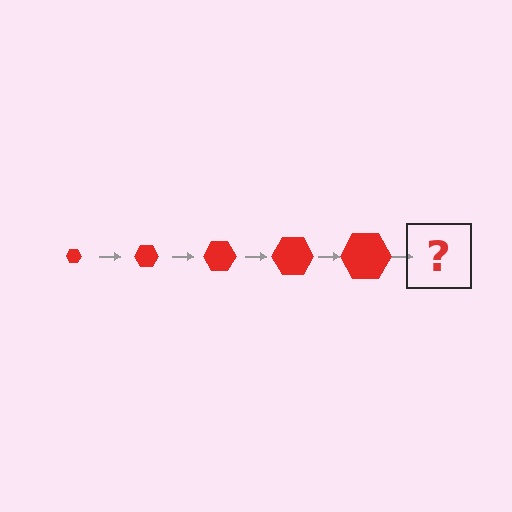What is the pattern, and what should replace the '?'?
The pattern is that the hexagon gets progressively larger each step. The '?' should be a red hexagon, larger than the previous one.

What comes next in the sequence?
The next element should be a red hexagon, larger than the previous one.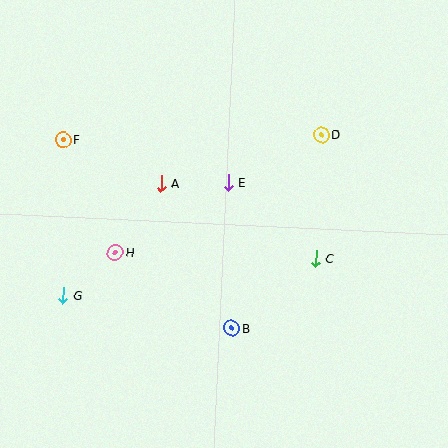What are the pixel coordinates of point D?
Point D is at (321, 135).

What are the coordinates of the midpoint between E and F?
The midpoint between E and F is at (146, 161).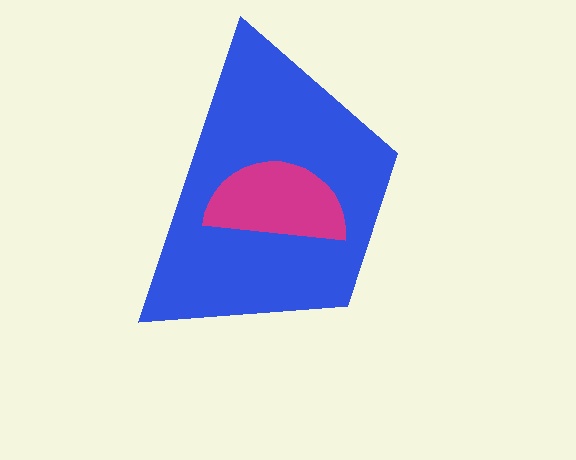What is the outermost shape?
The blue trapezoid.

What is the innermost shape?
The magenta semicircle.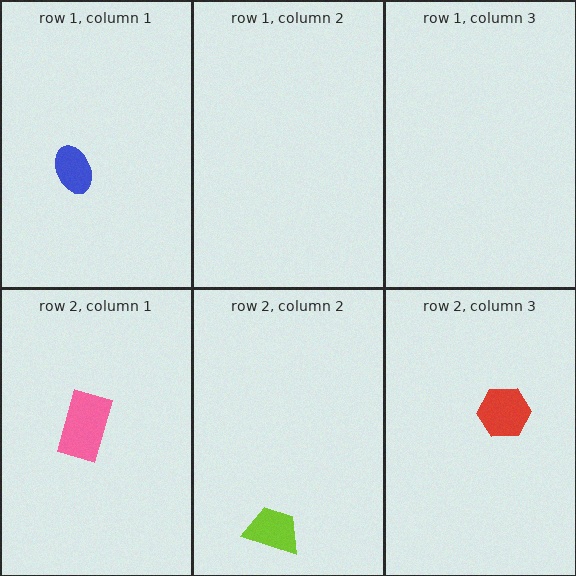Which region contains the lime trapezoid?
The row 2, column 2 region.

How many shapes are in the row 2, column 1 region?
1.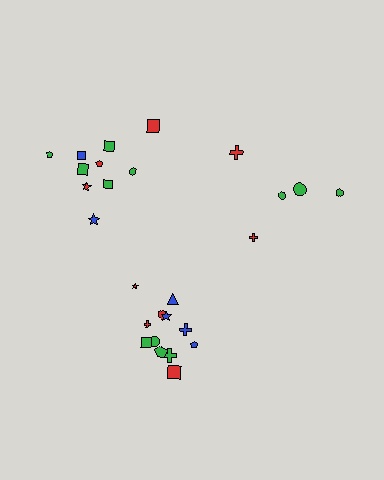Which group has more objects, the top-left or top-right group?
The top-left group.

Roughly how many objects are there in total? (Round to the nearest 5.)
Roughly 25 objects in total.